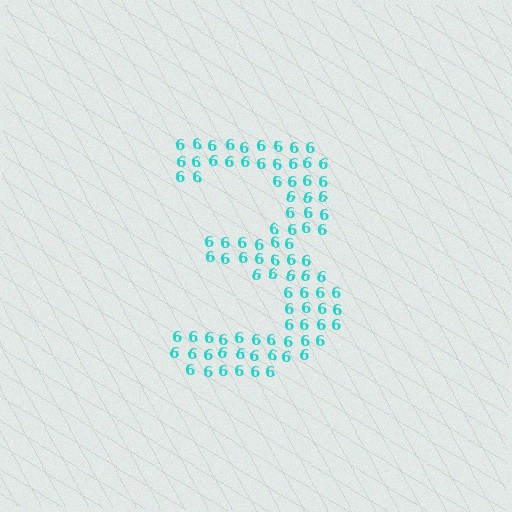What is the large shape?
The large shape is the digit 3.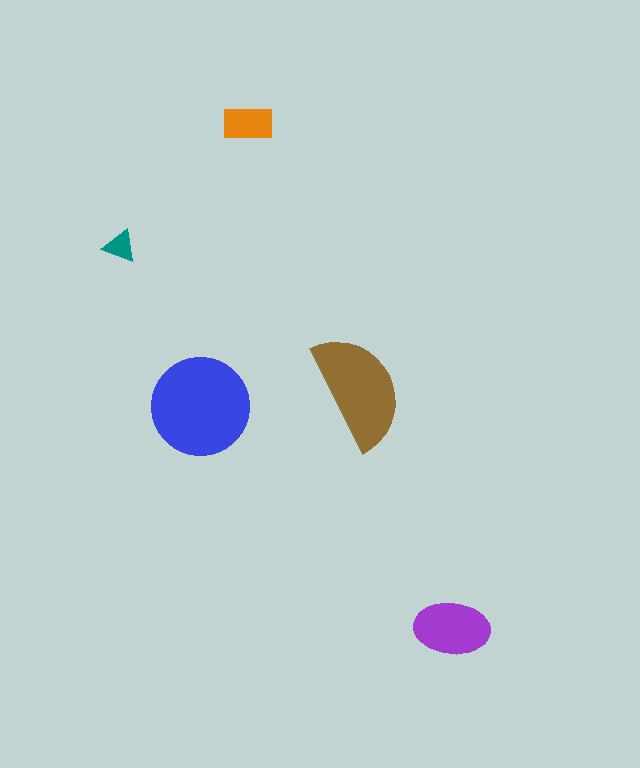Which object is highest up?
The orange rectangle is topmost.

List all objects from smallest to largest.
The teal triangle, the orange rectangle, the purple ellipse, the brown semicircle, the blue circle.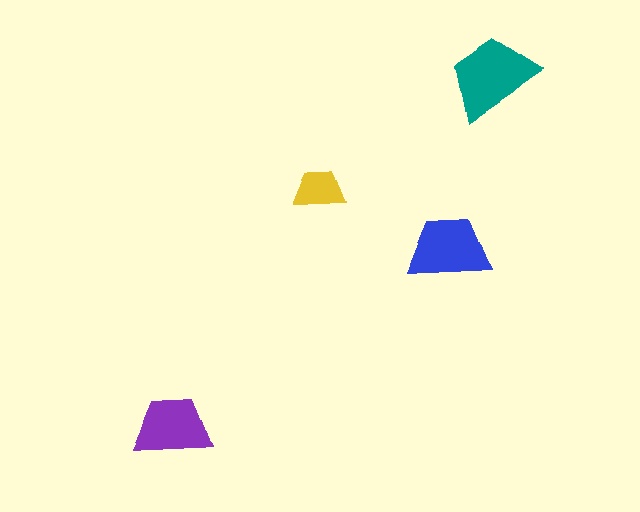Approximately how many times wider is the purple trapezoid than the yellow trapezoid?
About 1.5 times wider.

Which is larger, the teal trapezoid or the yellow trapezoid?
The teal one.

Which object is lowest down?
The purple trapezoid is bottommost.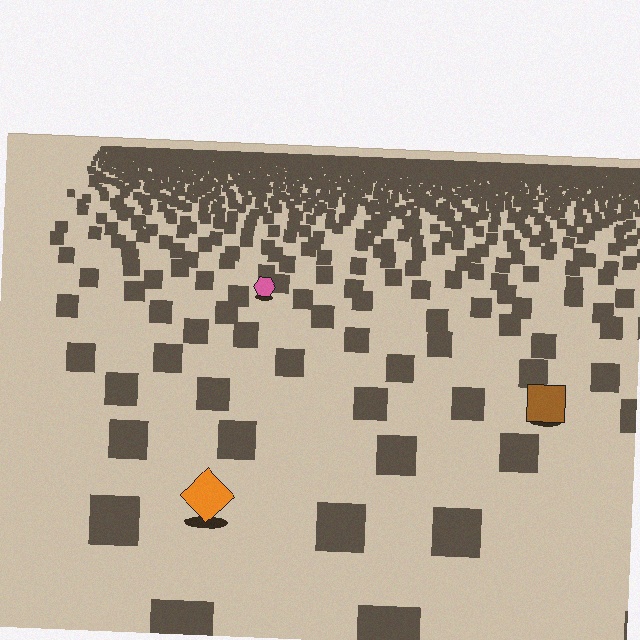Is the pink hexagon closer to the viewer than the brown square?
No. The brown square is closer — you can tell from the texture gradient: the ground texture is coarser near it.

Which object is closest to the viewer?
The orange diamond is closest. The texture marks near it are larger and more spread out.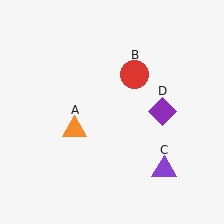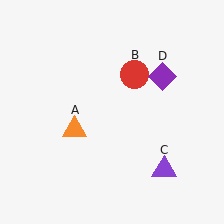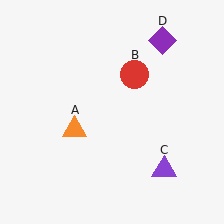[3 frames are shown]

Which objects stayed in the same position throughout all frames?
Orange triangle (object A) and red circle (object B) and purple triangle (object C) remained stationary.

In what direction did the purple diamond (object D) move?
The purple diamond (object D) moved up.